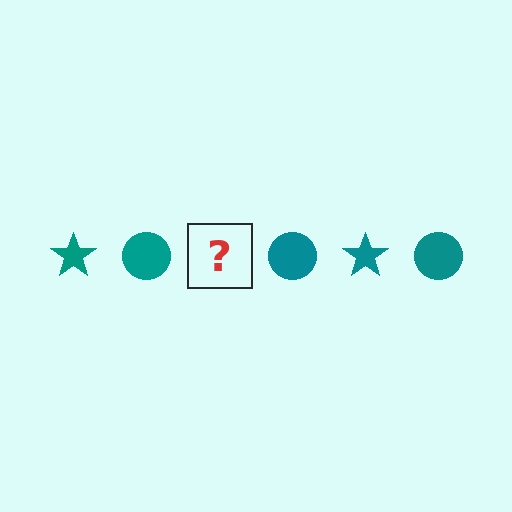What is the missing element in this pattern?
The missing element is a teal star.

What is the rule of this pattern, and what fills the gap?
The rule is that the pattern cycles through star, circle shapes in teal. The gap should be filled with a teal star.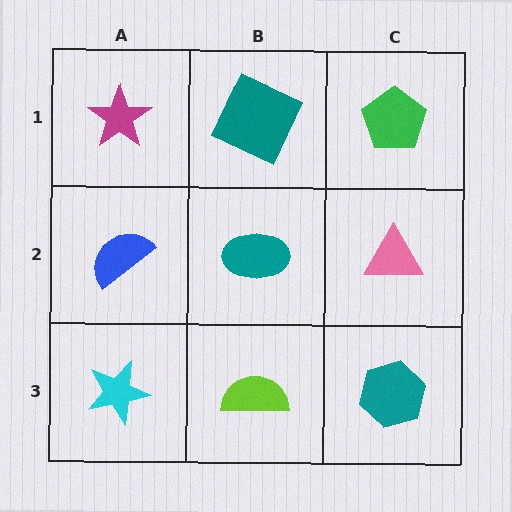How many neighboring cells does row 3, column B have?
3.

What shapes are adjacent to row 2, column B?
A teal square (row 1, column B), a lime semicircle (row 3, column B), a blue semicircle (row 2, column A), a pink triangle (row 2, column C).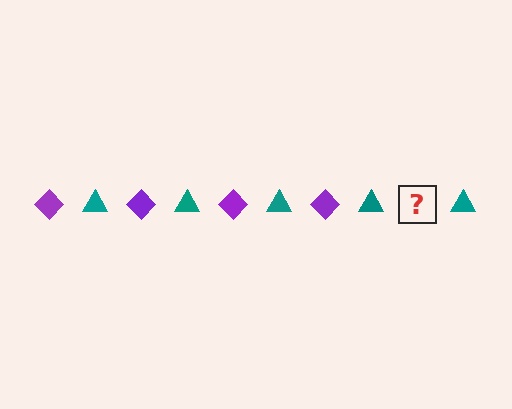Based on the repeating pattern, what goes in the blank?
The blank should be a purple diamond.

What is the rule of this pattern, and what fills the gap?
The rule is that the pattern alternates between purple diamond and teal triangle. The gap should be filled with a purple diamond.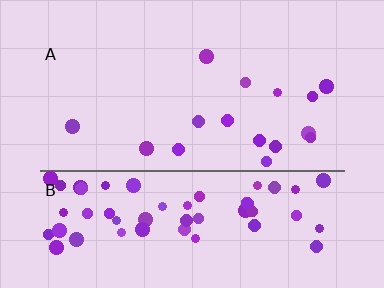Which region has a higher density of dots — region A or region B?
B (the bottom).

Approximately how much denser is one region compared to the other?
Approximately 4.2× — region B over region A.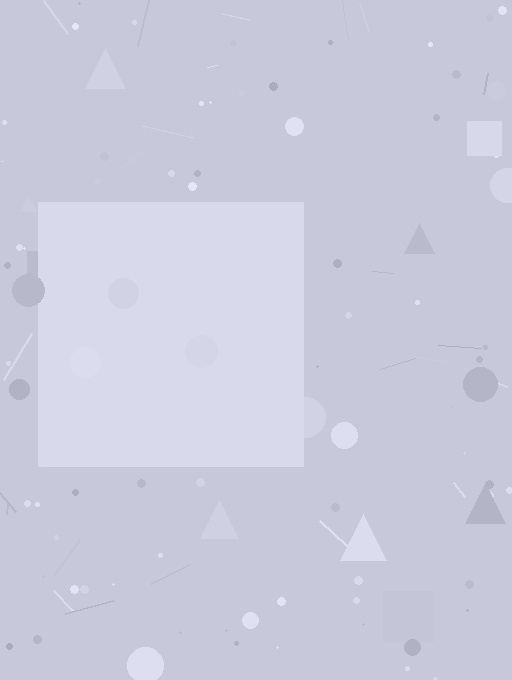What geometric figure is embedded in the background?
A square is embedded in the background.